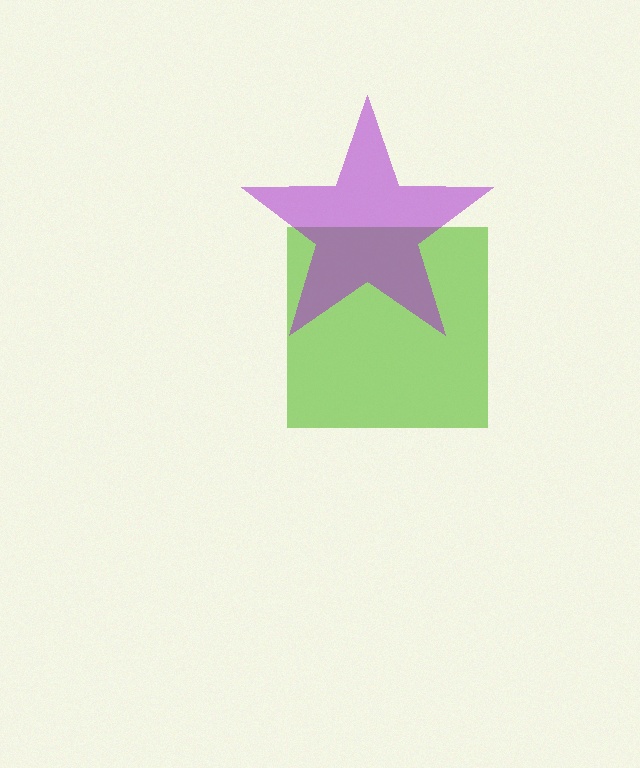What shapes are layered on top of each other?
The layered shapes are: a lime square, a purple star.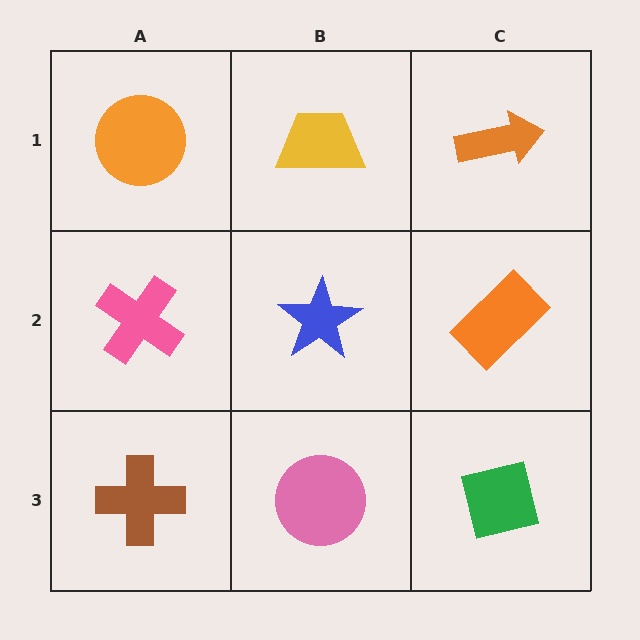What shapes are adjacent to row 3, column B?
A blue star (row 2, column B), a brown cross (row 3, column A), a green square (row 3, column C).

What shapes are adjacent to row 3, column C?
An orange rectangle (row 2, column C), a pink circle (row 3, column B).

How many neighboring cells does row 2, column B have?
4.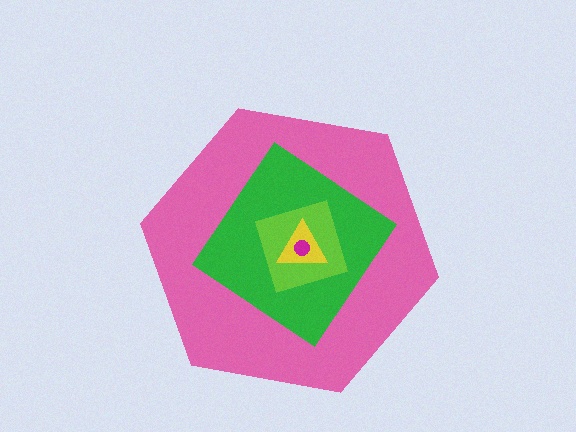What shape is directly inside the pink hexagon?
The green diamond.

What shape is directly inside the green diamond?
The lime diamond.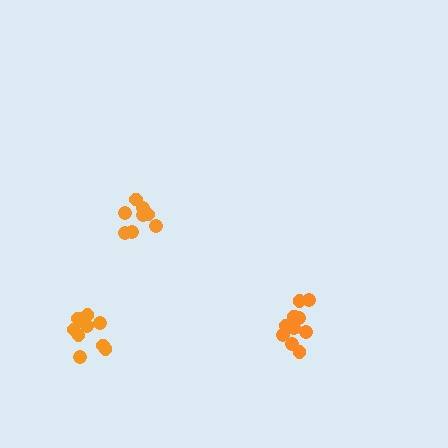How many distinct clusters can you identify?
There are 3 distinct clusters.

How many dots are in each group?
Group 1: 10 dots, Group 2: 11 dots, Group 3: 8 dots (29 total).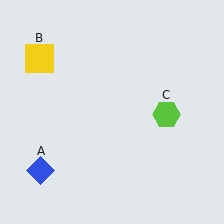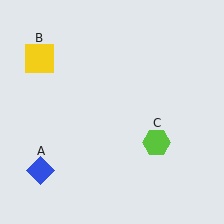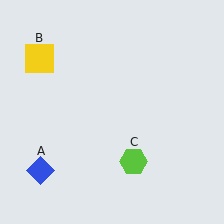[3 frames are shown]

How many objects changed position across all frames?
1 object changed position: lime hexagon (object C).